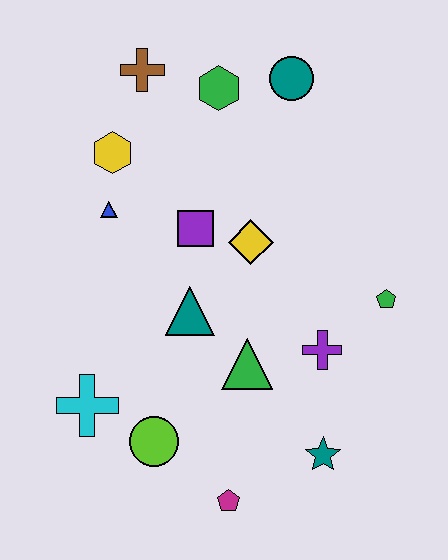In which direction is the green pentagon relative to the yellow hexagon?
The green pentagon is to the right of the yellow hexagon.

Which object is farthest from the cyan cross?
The teal circle is farthest from the cyan cross.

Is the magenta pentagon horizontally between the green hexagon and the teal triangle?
No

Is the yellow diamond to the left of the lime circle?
No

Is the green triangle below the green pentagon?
Yes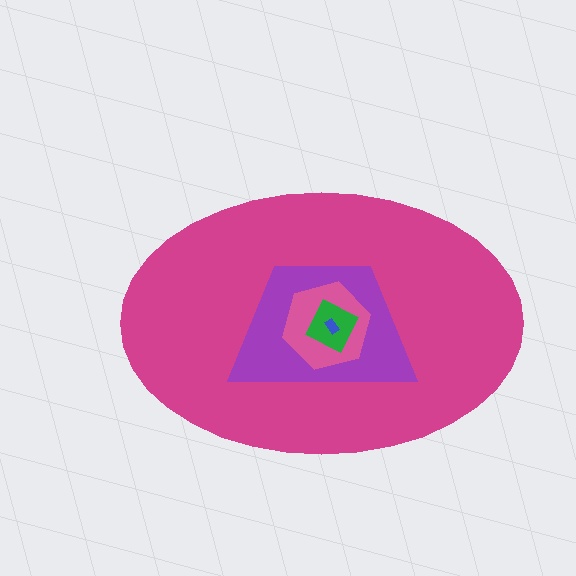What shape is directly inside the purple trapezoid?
The pink hexagon.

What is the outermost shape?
The magenta ellipse.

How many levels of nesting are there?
5.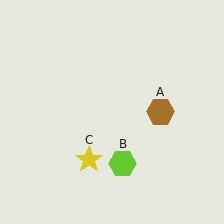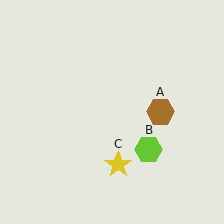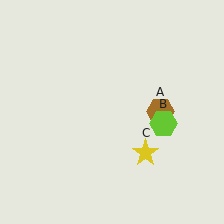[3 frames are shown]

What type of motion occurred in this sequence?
The lime hexagon (object B), yellow star (object C) rotated counterclockwise around the center of the scene.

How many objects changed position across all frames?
2 objects changed position: lime hexagon (object B), yellow star (object C).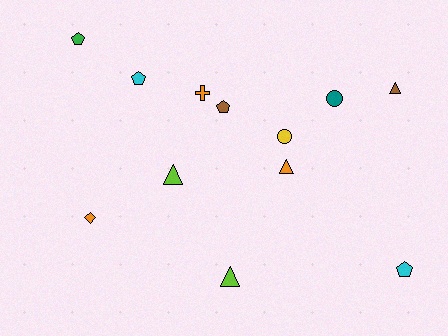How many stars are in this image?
There are no stars.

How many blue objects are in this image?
There are no blue objects.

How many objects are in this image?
There are 12 objects.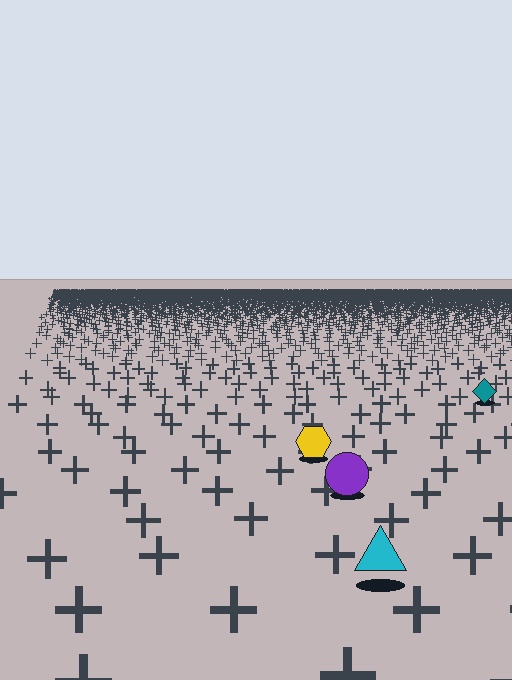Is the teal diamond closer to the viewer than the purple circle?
No. The purple circle is closer — you can tell from the texture gradient: the ground texture is coarser near it.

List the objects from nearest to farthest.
From nearest to farthest: the cyan triangle, the purple circle, the yellow hexagon, the teal diamond.